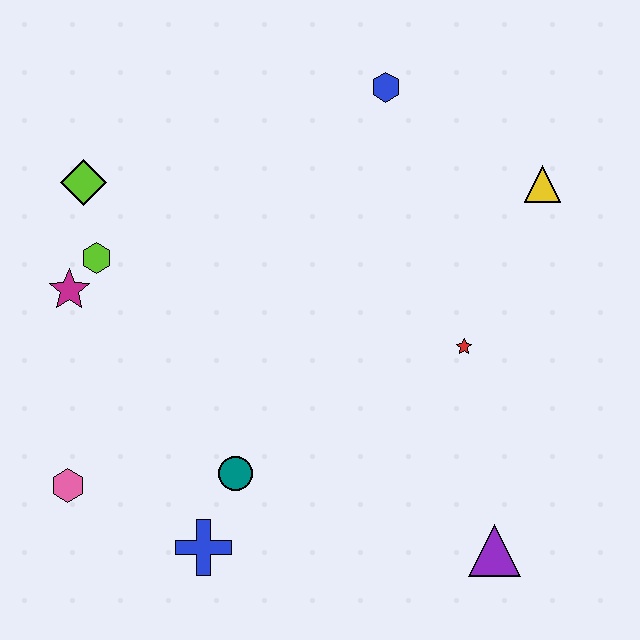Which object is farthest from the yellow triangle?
The pink hexagon is farthest from the yellow triangle.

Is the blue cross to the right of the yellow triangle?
No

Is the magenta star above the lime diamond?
No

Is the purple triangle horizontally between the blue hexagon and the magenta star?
No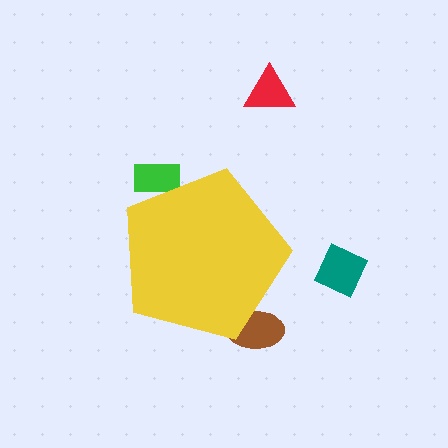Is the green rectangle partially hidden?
Yes, the green rectangle is partially hidden behind the yellow pentagon.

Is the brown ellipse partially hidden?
Yes, the brown ellipse is partially hidden behind the yellow pentagon.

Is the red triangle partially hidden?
No, the red triangle is fully visible.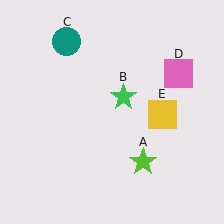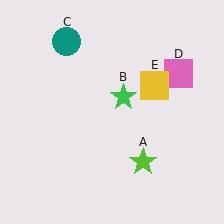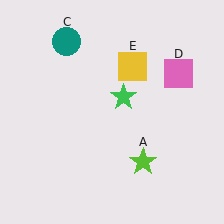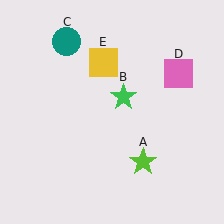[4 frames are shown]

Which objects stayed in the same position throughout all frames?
Lime star (object A) and green star (object B) and teal circle (object C) and pink square (object D) remained stationary.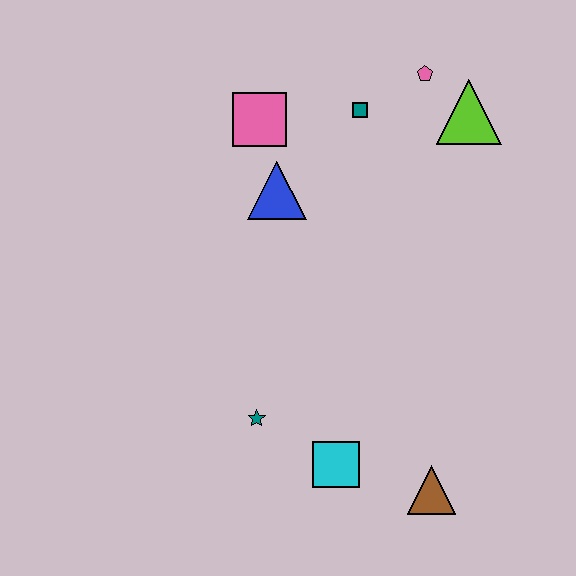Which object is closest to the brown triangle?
The cyan square is closest to the brown triangle.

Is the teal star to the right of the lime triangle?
No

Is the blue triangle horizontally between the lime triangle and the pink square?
Yes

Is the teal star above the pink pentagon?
No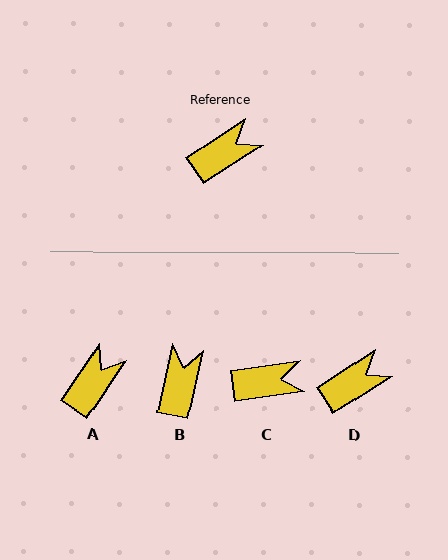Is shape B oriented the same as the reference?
No, it is off by about 45 degrees.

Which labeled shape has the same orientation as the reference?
D.